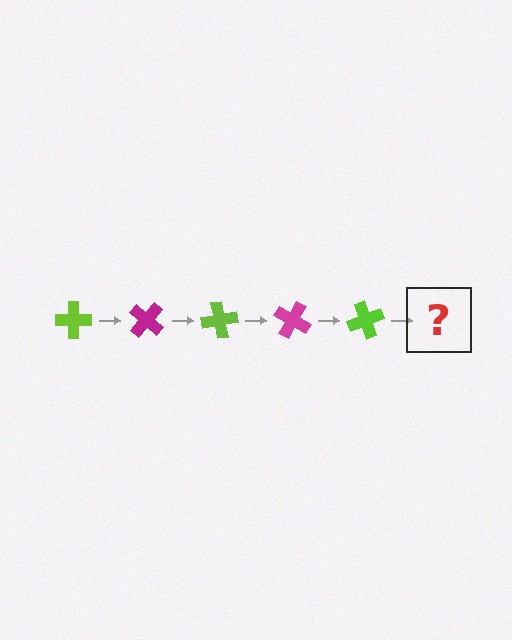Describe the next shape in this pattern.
It should be a magenta cross, rotated 200 degrees from the start.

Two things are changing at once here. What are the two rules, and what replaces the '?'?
The two rules are that it rotates 40 degrees each step and the color cycles through lime and magenta. The '?' should be a magenta cross, rotated 200 degrees from the start.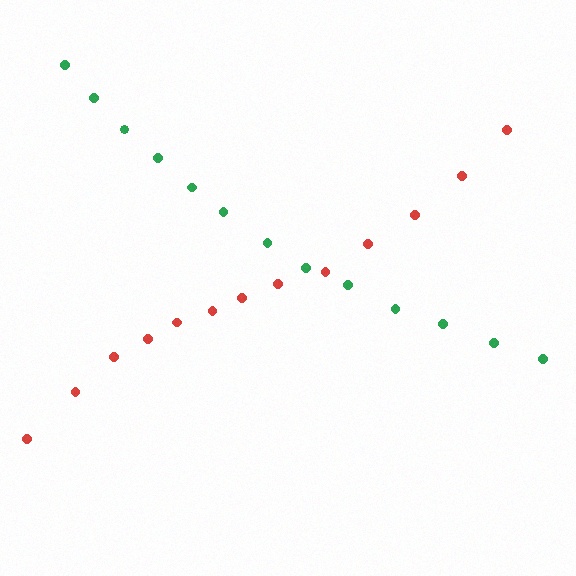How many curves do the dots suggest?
There are 2 distinct paths.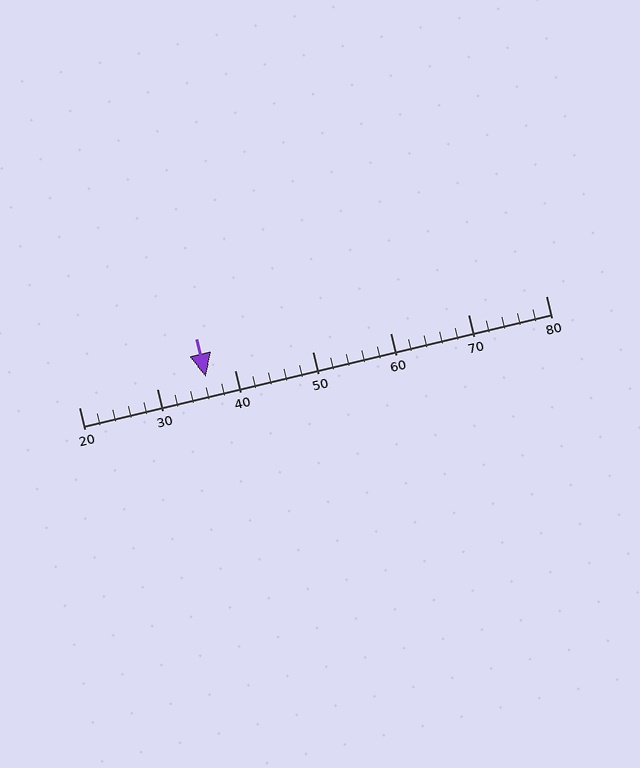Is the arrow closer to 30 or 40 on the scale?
The arrow is closer to 40.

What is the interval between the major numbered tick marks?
The major tick marks are spaced 10 units apart.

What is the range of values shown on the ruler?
The ruler shows values from 20 to 80.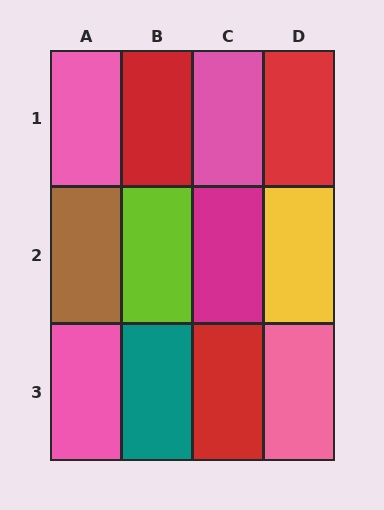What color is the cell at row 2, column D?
Yellow.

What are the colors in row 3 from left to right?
Pink, teal, red, pink.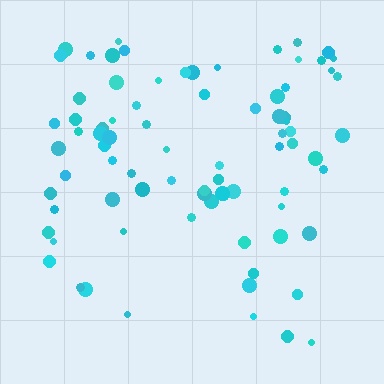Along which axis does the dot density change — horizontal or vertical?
Vertical.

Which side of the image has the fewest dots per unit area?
The bottom.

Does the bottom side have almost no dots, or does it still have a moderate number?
Still a moderate number, just noticeably fewer than the top.